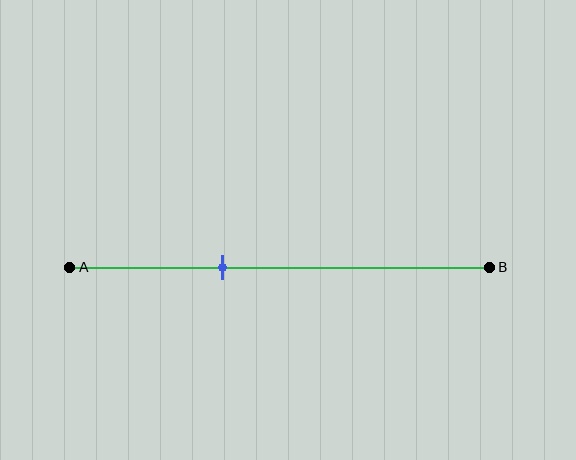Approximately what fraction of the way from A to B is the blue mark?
The blue mark is approximately 35% of the way from A to B.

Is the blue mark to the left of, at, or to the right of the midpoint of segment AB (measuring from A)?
The blue mark is to the left of the midpoint of segment AB.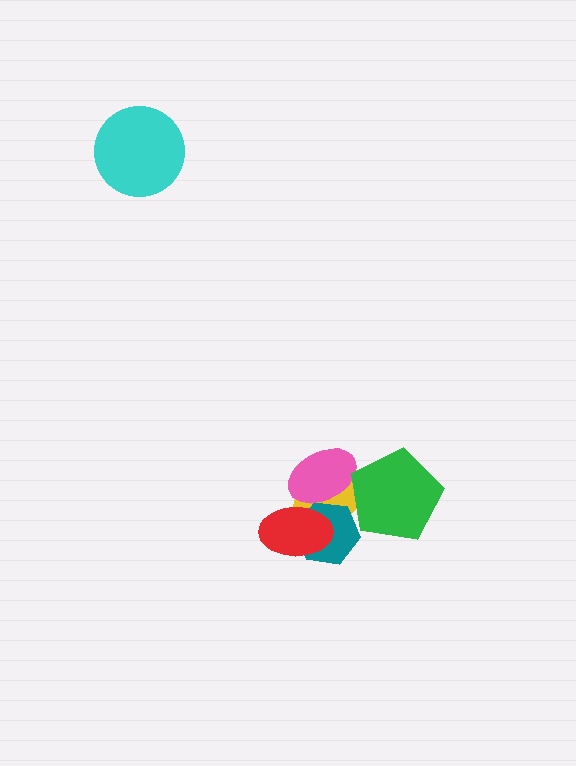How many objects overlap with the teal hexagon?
3 objects overlap with the teal hexagon.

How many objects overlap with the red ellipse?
3 objects overlap with the red ellipse.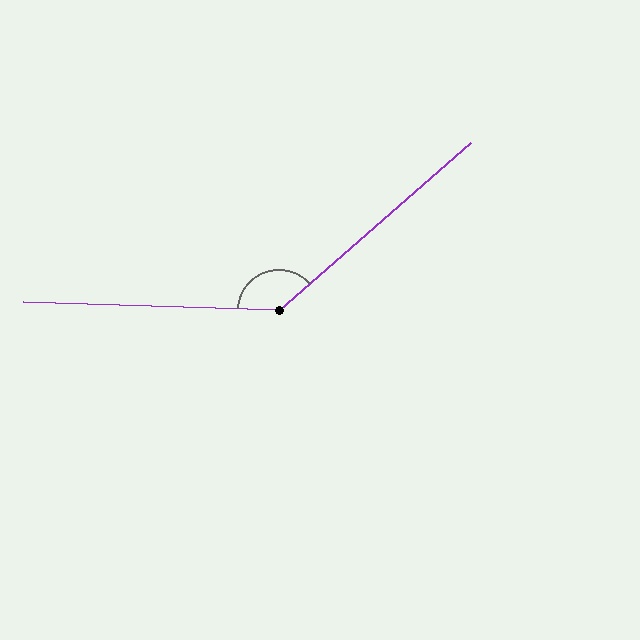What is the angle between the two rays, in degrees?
Approximately 137 degrees.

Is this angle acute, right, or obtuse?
It is obtuse.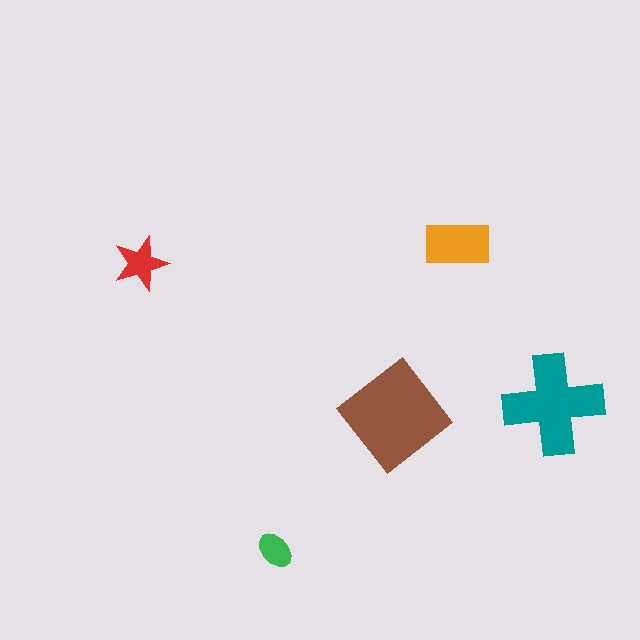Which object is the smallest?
The green ellipse.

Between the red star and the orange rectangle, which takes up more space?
The orange rectangle.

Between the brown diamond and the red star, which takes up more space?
The brown diamond.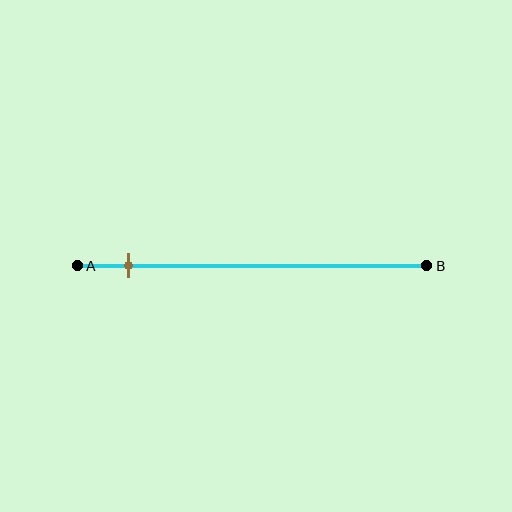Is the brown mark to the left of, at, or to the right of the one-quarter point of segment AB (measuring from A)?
The brown mark is to the left of the one-quarter point of segment AB.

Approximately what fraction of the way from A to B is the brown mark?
The brown mark is approximately 15% of the way from A to B.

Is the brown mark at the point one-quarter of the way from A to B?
No, the mark is at about 15% from A, not at the 25% one-quarter point.